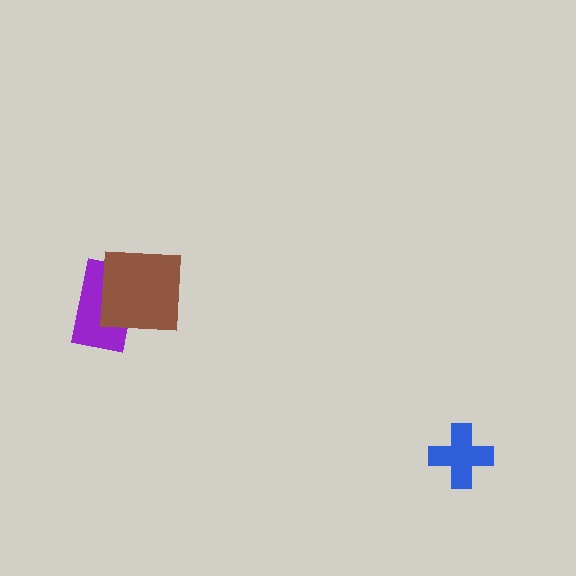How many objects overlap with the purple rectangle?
1 object overlaps with the purple rectangle.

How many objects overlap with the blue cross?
0 objects overlap with the blue cross.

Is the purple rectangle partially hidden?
Yes, it is partially covered by another shape.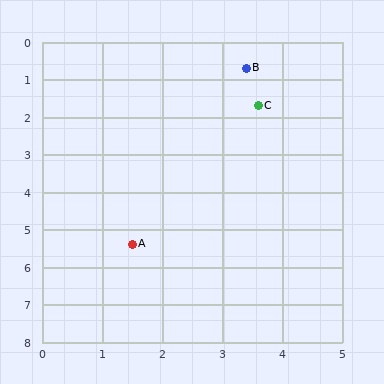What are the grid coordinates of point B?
Point B is at approximately (3.4, 0.7).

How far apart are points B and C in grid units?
Points B and C are about 1.0 grid units apart.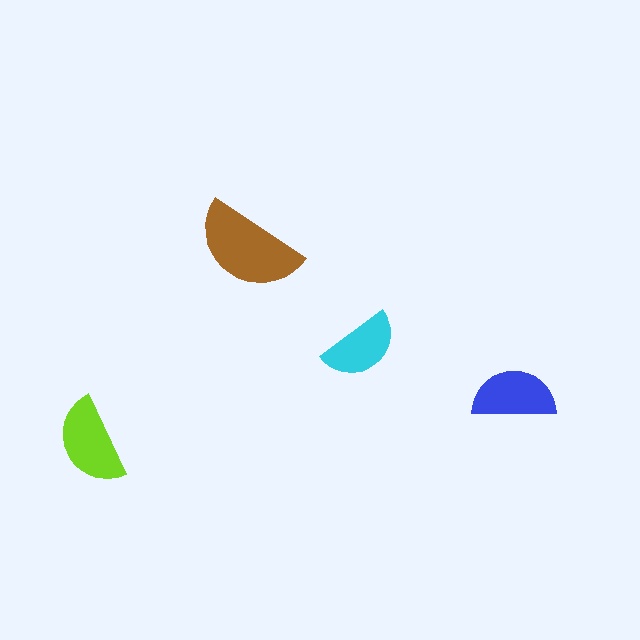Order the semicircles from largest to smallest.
the brown one, the lime one, the blue one, the cyan one.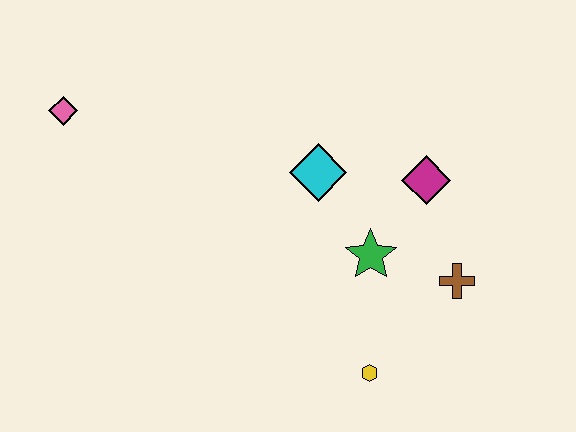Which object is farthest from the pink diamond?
The brown cross is farthest from the pink diamond.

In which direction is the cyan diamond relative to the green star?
The cyan diamond is above the green star.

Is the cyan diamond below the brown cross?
No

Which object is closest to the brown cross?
The green star is closest to the brown cross.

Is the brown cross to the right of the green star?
Yes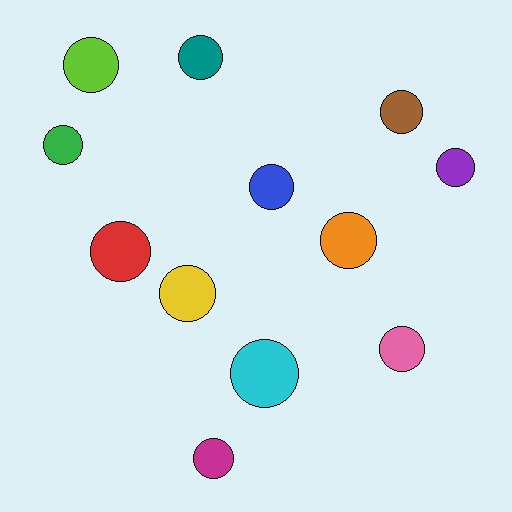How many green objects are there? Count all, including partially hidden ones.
There is 1 green object.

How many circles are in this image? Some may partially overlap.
There are 12 circles.